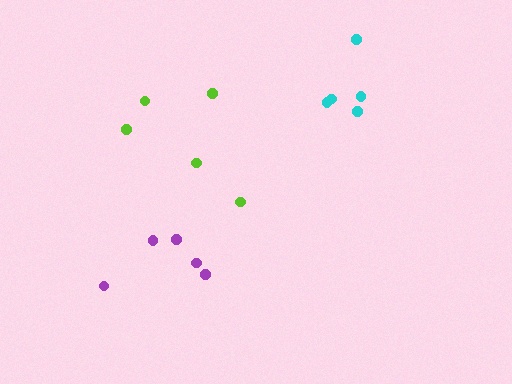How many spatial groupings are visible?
There are 3 spatial groupings.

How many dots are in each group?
Group 1: 5 dots, Group 2: 5 dots, Group 3: 5 dots (15 total).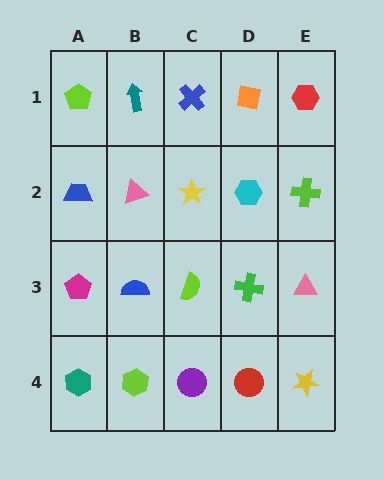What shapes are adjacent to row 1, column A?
A blue trapezoid (row 2, column A), a teal arrow (row 1, column B).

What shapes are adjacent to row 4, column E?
A pink triangle (row 3, column E), a red circle (row 4, column D).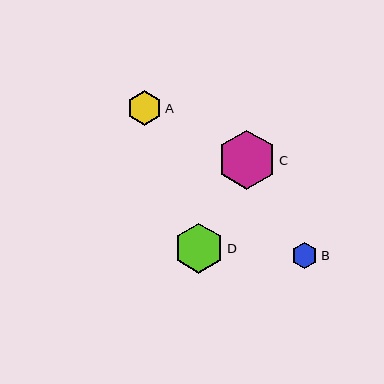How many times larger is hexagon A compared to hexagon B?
Hexagon A is approximately 1.3 times the size of hexagon B.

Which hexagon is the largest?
Hexagon C is the largest with a size of approximately 59 pixels.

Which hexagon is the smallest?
Hexagon B is the smallest with a size of approximately 26 pixels.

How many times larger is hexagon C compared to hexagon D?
Hexagon C is approximately 1.2 times the size of hexagon D.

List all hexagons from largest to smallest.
From largest to smallest: C, D, A, B.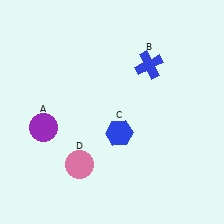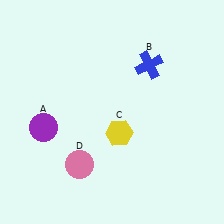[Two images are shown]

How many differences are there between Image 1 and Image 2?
There is 1 difference between the two images.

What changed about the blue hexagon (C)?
In Image 1, C is blue. In Image 2, it changed to yellow.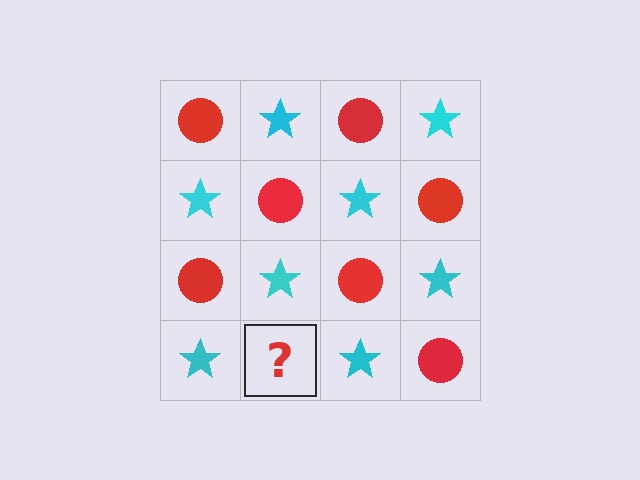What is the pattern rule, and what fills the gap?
The rule is that it alternates red circle and cyan star in a checkerboard pattern. The gap should be filled with a red circle.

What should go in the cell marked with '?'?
The missing cell should contain a red circle.